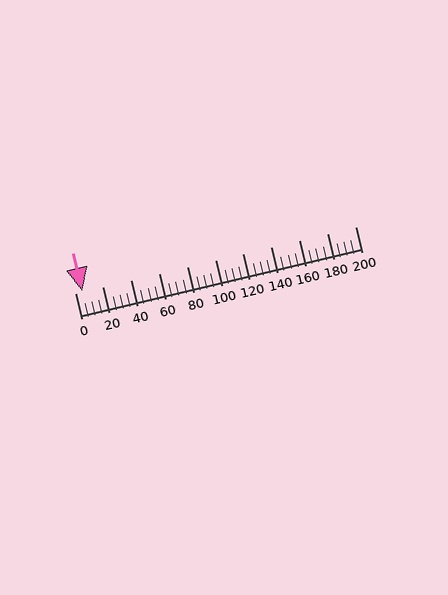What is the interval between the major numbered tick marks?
The major tick marks are spaced 20 units apart.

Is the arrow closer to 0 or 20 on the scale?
The arrow is closer to 0.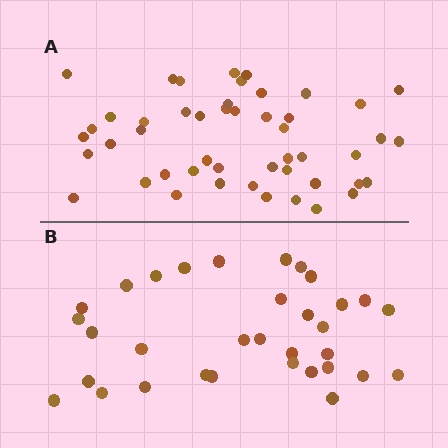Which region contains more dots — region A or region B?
Region A (the top region) has more dots.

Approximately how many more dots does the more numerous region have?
Region A has approximately 15 more dots than region B.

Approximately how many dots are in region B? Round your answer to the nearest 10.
About 30 dots. (The exact count is 33, which rounds to 30.)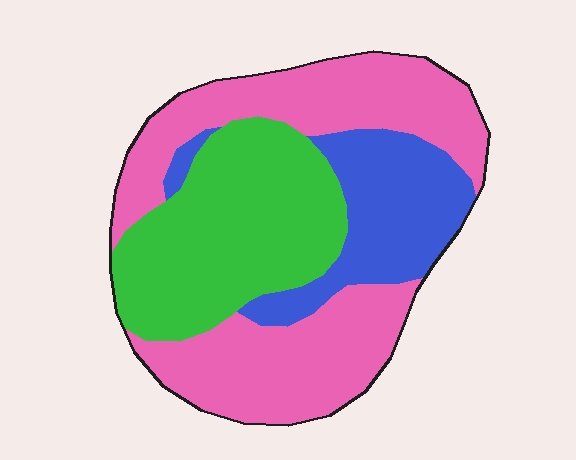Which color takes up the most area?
Pink, at roughly 45%.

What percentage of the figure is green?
Green covers roughly 35% of the figure.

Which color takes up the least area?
Blue, at roughly 20%.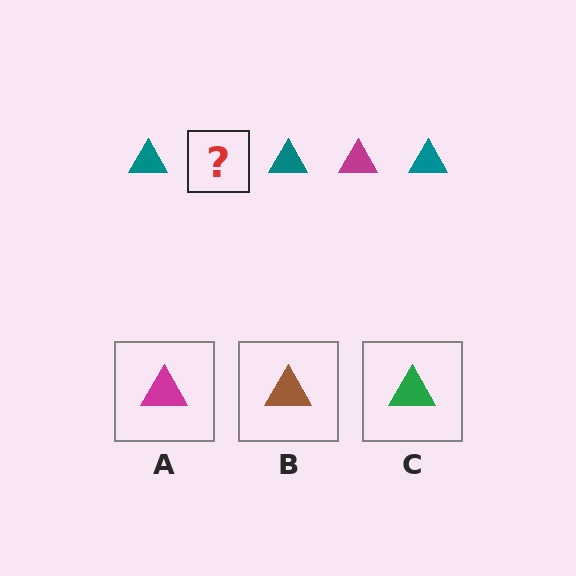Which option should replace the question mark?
Option A.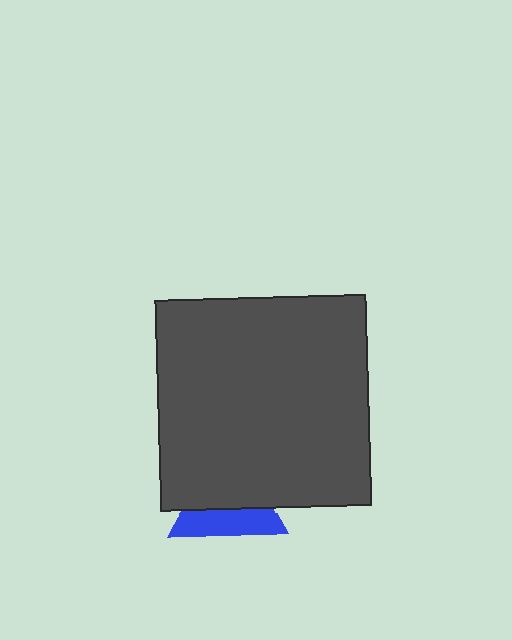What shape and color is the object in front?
The object in front is a dark gray square.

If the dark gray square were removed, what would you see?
You would see the complete blue triangle.